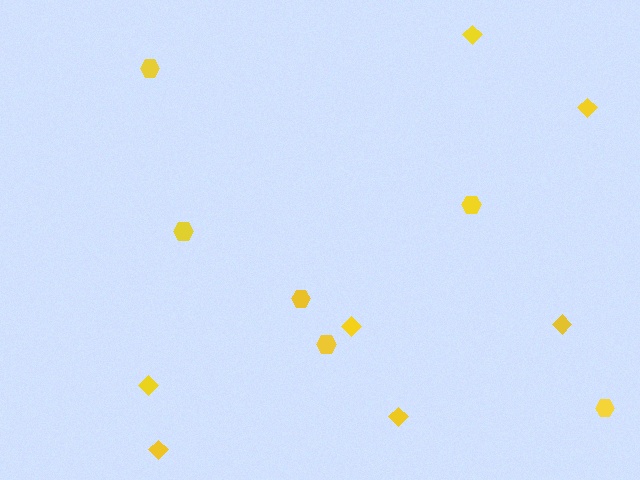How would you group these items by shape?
There are 2 groups: one group of diamonds (7) and one group of hexagons (6).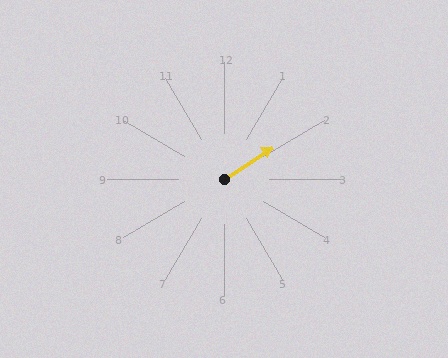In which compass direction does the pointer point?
Northeast.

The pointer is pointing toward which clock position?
Roughly 2 o'clock.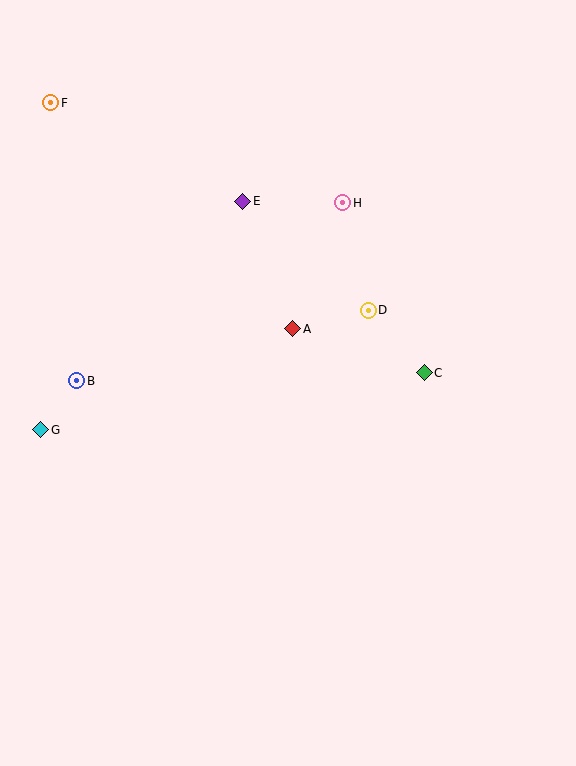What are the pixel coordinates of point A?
Point A is at (293, 329).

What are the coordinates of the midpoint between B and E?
The midpoint between B and E is at (160, 291).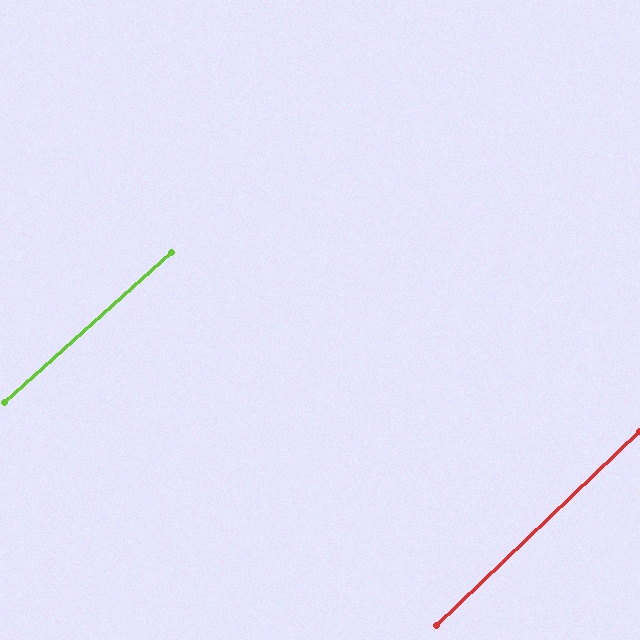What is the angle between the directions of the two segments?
Approximately 2 degrees.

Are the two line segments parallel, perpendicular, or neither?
Parallel — their directions differ by only 1.8°.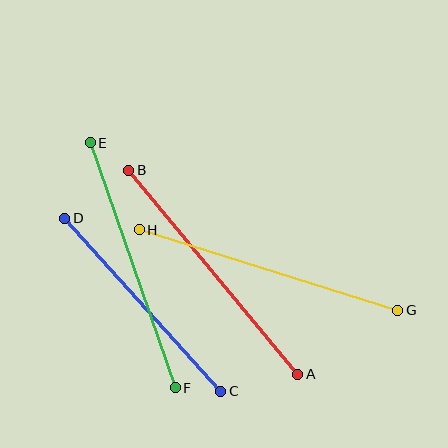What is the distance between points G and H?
The distance is approximately 271 pixels.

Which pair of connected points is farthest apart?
Points G and H are farthest apart.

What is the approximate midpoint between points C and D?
The midpoint is at approximately (143, 305) pixels.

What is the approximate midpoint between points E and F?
The midpoint is at approximately (133, 265) pixels.